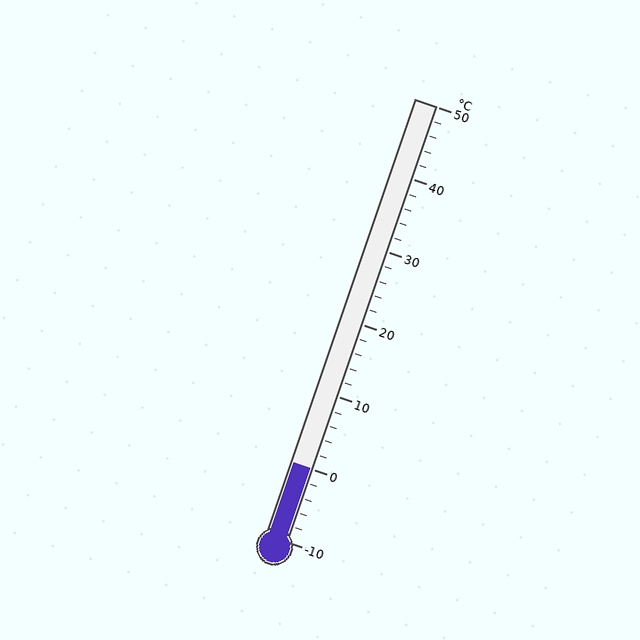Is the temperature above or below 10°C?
The temperature is below 10°C.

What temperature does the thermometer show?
The thermometer shows approximately 0°C.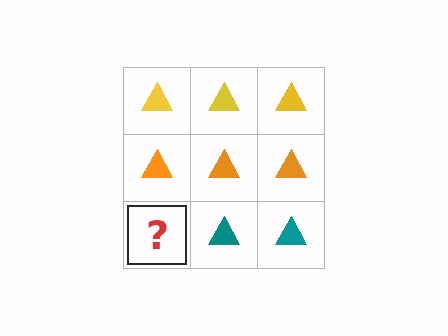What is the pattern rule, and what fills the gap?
The rule is that each row has a consistent color. The gap should be filled with a teal triangle.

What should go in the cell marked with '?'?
The missing cell should contain a teal triangle.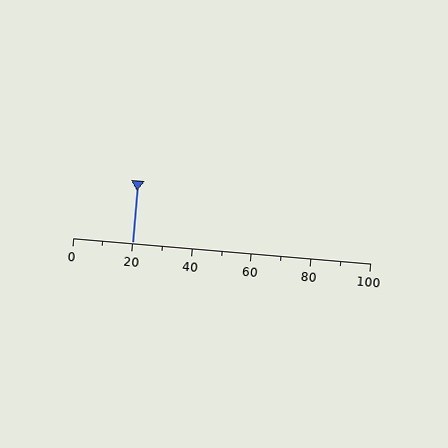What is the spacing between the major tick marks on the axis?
The major ticks are spaced 20 apart.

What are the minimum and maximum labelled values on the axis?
The axis runs from 0 to 100.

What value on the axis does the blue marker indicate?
The marker indicates approximately 20.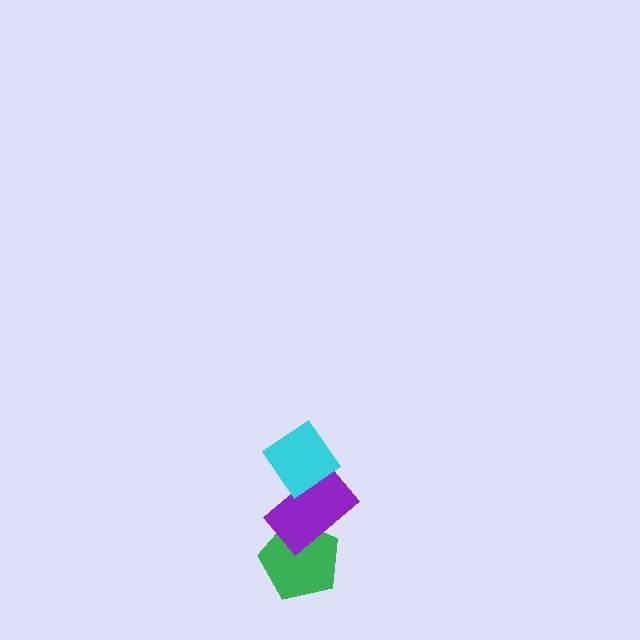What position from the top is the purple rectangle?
The purple rectangle is 2nd from the top.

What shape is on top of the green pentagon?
The purple rectangle is on top of the green pentagon.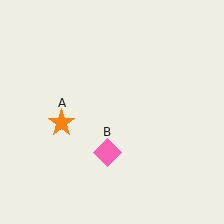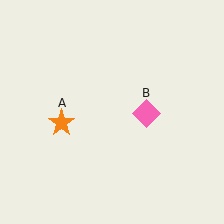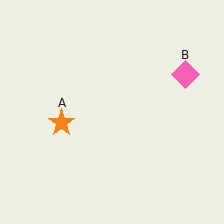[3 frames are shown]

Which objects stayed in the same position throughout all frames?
Orange star (object A) remained stationary.